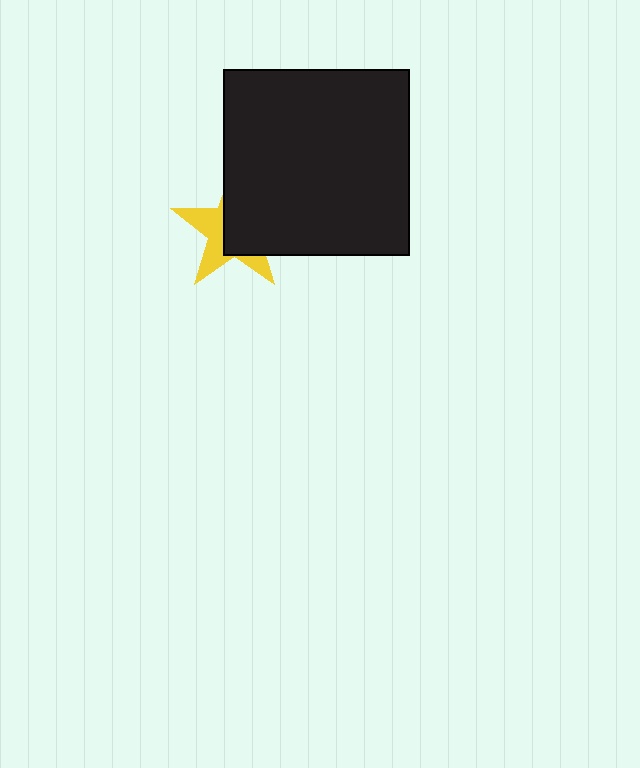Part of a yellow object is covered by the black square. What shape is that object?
It is a star.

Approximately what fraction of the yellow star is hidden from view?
Roughly 57% of the yellow star is hidden behind the black square.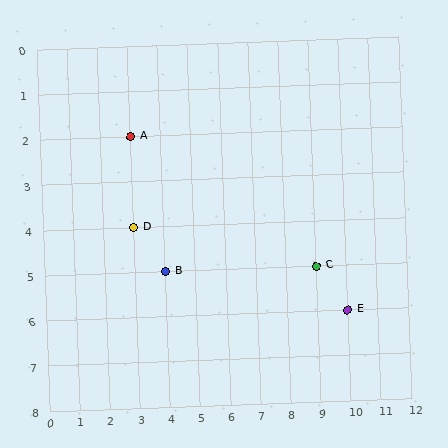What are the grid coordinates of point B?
Point B is at grid coordinates (4, 5).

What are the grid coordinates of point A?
Point A is at grid coordinates (3, 2).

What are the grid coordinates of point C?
Point C is at grid coordinates (9, 5).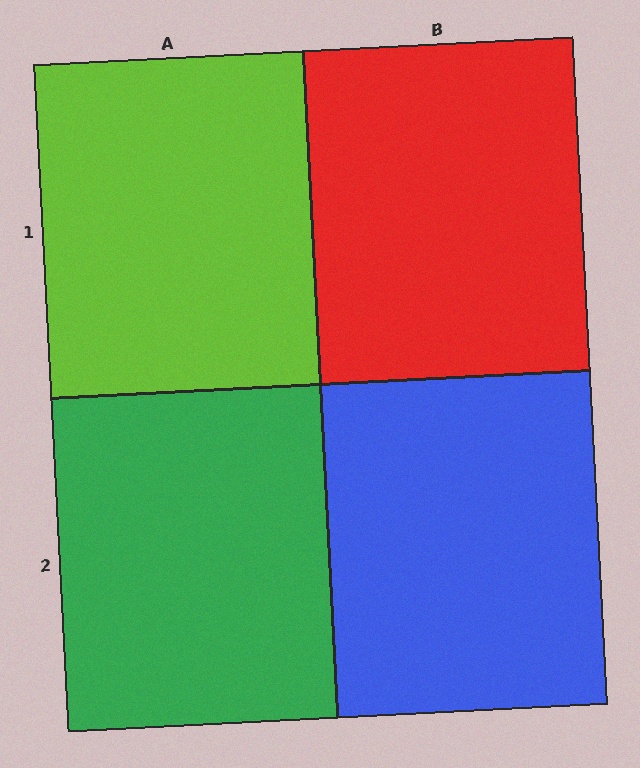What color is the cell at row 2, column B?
Blue.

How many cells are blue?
1 cell is blue.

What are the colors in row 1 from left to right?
Lime, red.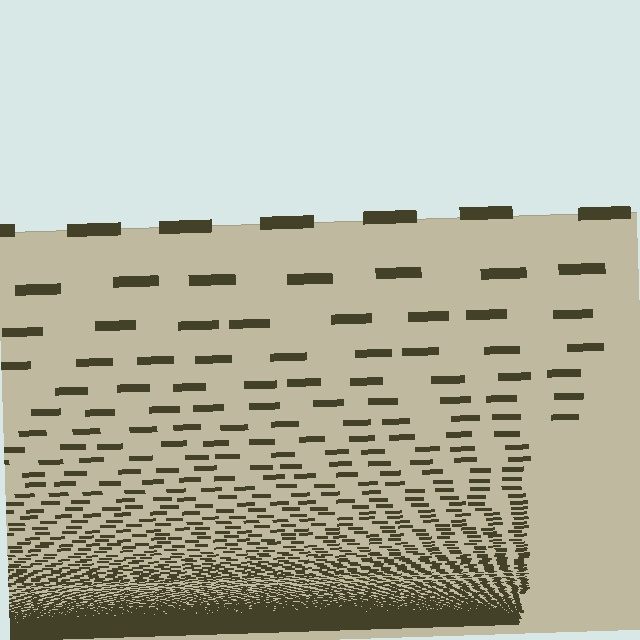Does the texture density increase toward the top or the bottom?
Density increases toward the bottom.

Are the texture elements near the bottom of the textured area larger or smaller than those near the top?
Smaller. The gradient is inverted — elements near the bottom are smaller and denser.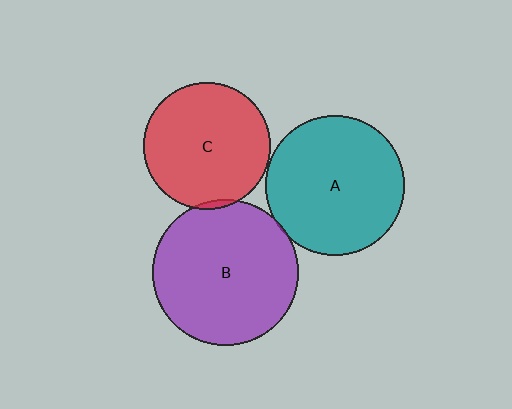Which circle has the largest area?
Circle B (purple).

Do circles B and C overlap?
Yes.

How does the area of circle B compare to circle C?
Approximately 1.3 times.